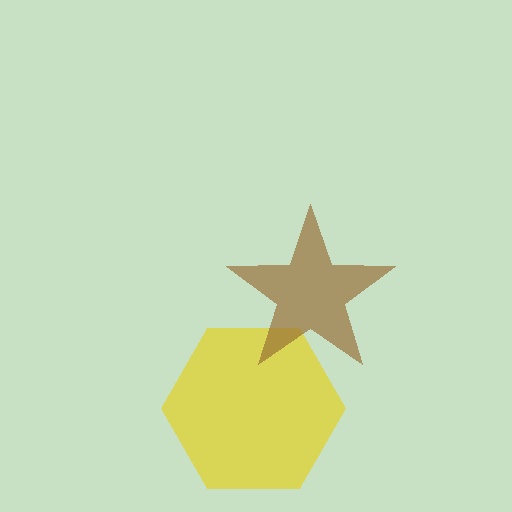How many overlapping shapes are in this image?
There are 2 overlapping shapes in the image.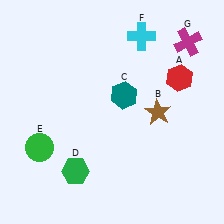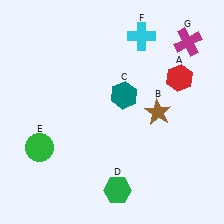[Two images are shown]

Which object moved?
The green hexagon (D) moved right.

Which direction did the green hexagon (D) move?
The green hexagon (D) moved right.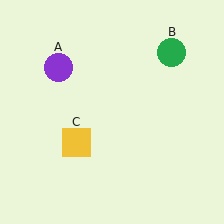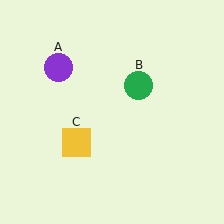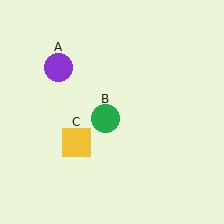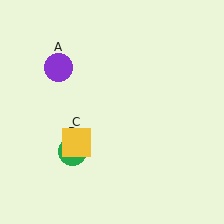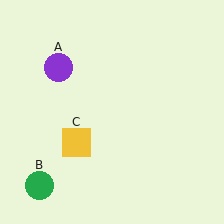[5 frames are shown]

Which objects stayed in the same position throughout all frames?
Purple circle (object A) and yellow square (object C) remained stationary.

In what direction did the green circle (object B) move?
The green circle (object B) moved down and to the left.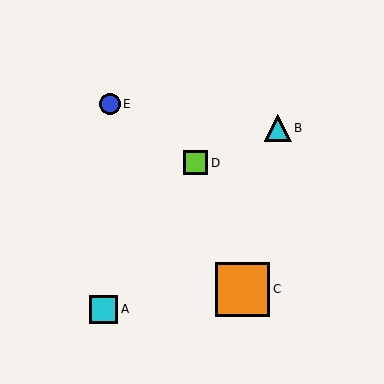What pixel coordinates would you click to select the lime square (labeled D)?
Click at (196, 163) to select the lime square D.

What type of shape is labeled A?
Shape A is a cyan square.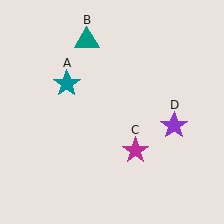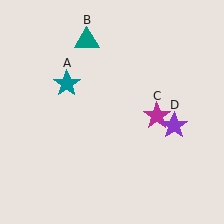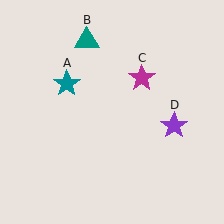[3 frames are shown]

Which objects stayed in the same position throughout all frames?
Teal star (object A) and teal triangle (object B) and purple star (object D) remained stationary.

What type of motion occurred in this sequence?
The magenta star (object C) rotated counterclockwise around the center of the scene.